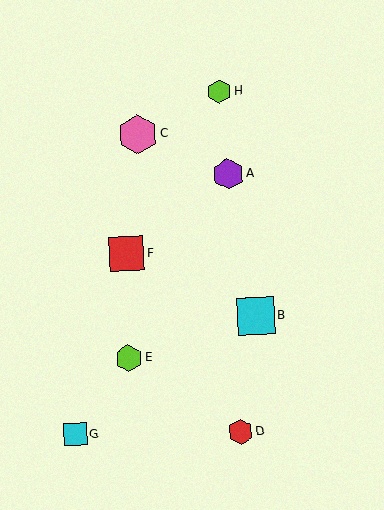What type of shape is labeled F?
Shape F is a red square.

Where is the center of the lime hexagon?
The center of the lime hexagon is at (129, 358).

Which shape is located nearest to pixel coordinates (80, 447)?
The cyan square (labeled G) at (76, 434) is nearest to that location.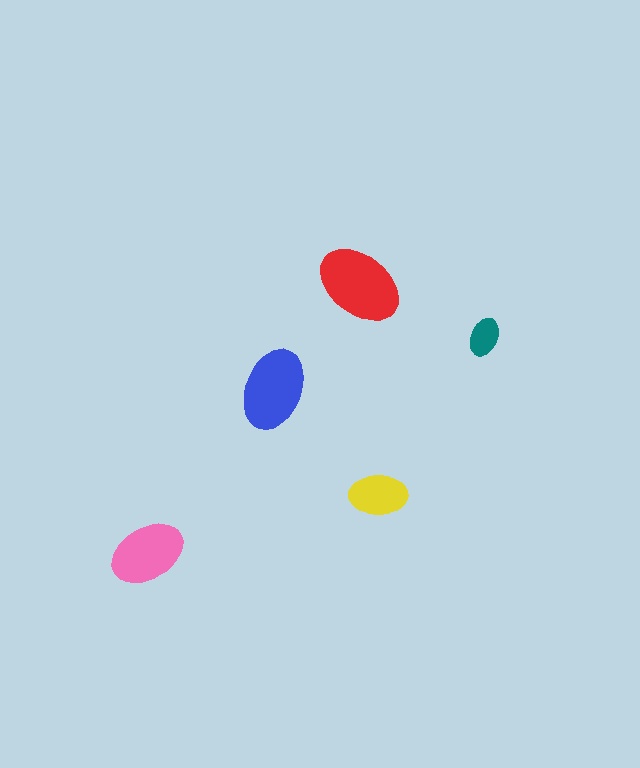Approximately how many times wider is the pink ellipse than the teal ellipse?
About 2 times wider.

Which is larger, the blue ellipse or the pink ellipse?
The blue one.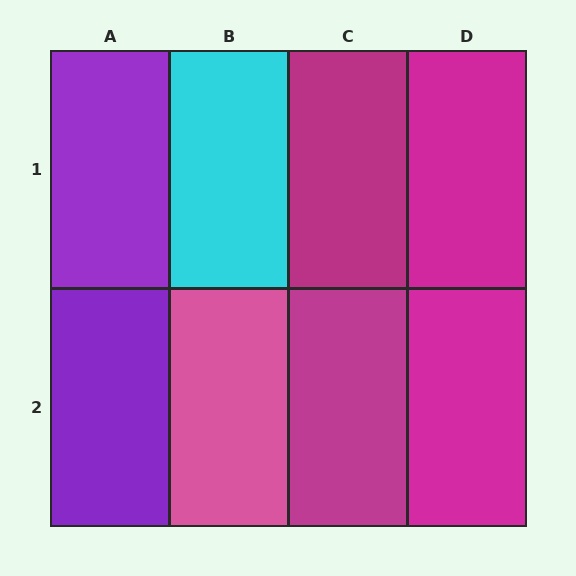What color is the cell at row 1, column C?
Magenta.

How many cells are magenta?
4 cells are magenta.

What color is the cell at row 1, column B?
Cyan.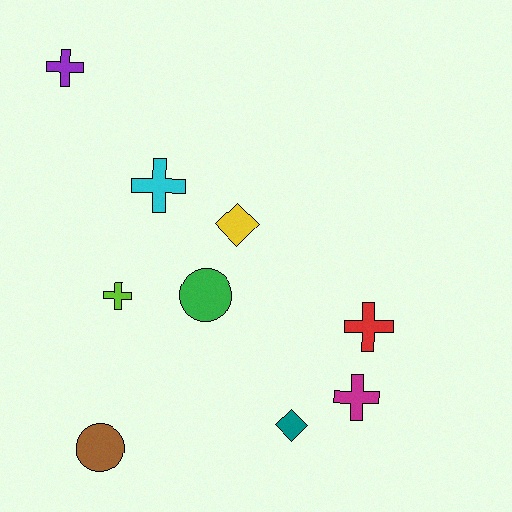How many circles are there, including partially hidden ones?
There are 2 circles.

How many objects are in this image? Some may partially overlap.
There are 9 objects.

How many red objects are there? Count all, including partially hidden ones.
There is 1 red object.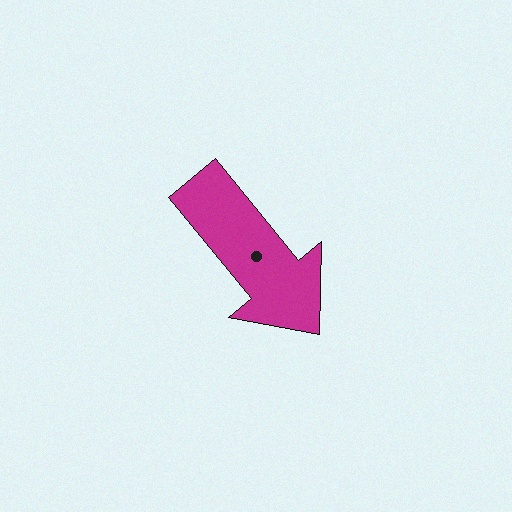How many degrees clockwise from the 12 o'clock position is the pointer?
Approximately 141 degrees.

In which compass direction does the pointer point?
Southeast.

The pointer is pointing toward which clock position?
Roughly 5 o'clock.